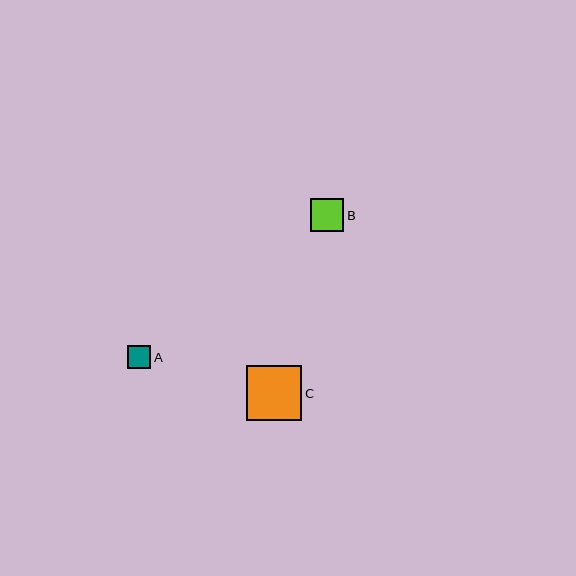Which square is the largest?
Square C is the largest with a size of approximately 55 pixels.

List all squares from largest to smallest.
From largest to smallest: C, B, A.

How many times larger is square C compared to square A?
Square C is approximately 2.4 times the size of square A.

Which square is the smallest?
Square A is the smallest with a size of approximately 23 pixels.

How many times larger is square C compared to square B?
Square C is approximately 1.7 times the size of square B.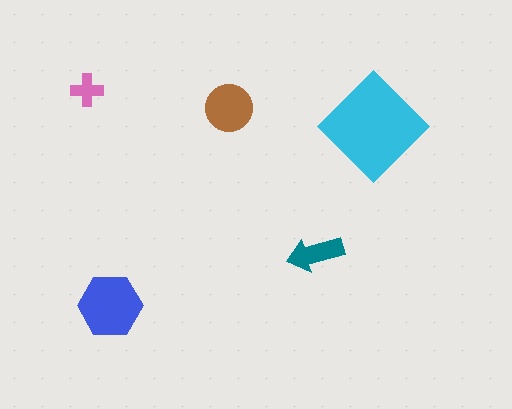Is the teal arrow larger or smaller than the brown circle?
Smaller.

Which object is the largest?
The cyan diamond.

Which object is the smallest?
The pink cross.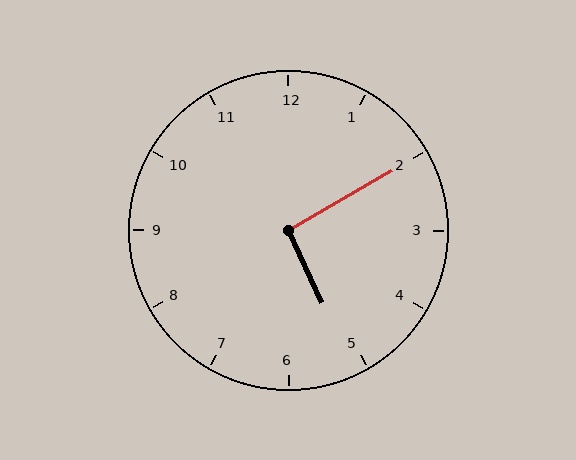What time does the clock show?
5:10.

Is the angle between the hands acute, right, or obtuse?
It is right.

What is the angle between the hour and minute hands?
Approximately 95 degrees.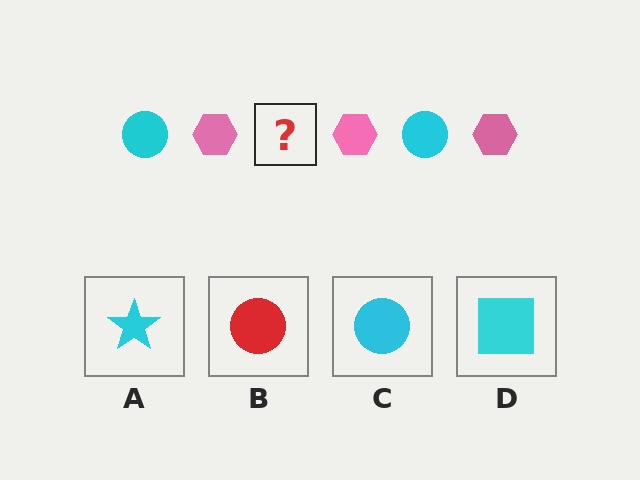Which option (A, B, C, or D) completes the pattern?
C.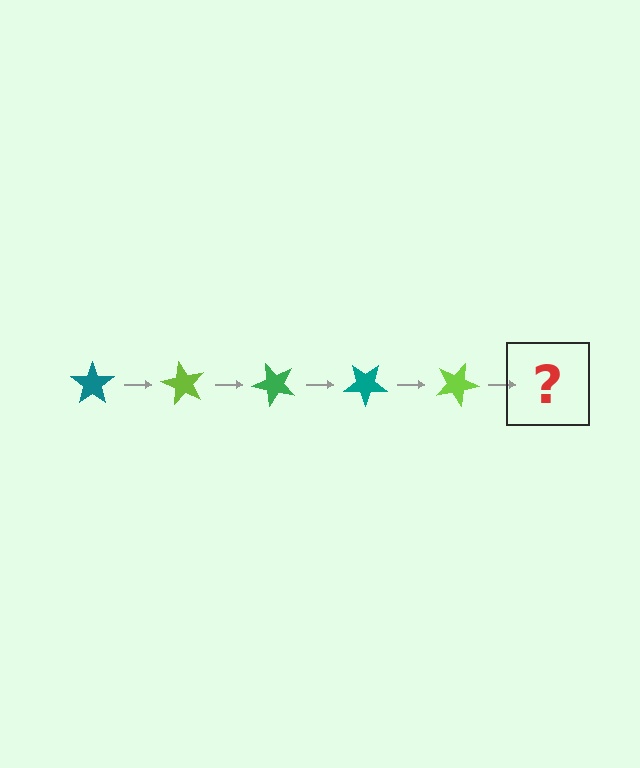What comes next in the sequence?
The next element should be a green star, rotated 300 degrees from the start.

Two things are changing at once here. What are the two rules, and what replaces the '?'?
The two rules are that it rotates 60 degrees each step and the color cycles through teal, lime, and green. The '?' should be a green star, rotated 300 degrees from the start.